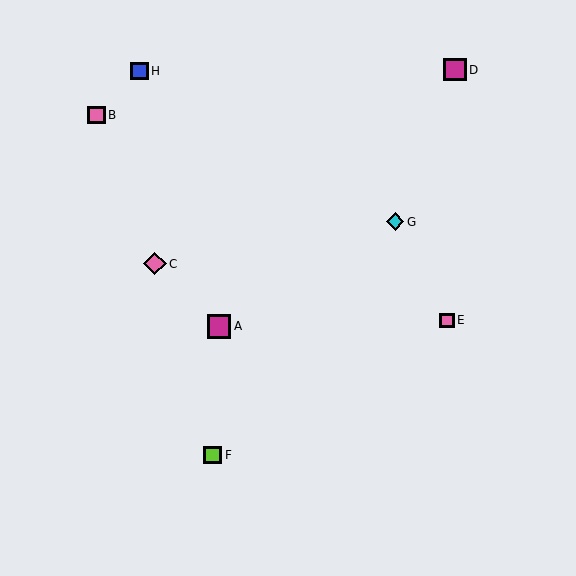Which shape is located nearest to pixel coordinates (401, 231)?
The cyan diamond (labeled G) at (395, 222) is nearest to that location.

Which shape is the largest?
The magenta square (labeled A) is the largest.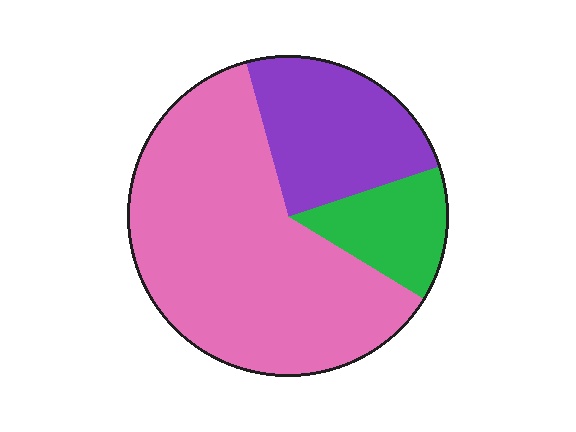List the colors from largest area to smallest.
From largest to smallest: pink, purple, green.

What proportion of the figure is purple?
Purple takes up about one quarter (1/4) of the figure.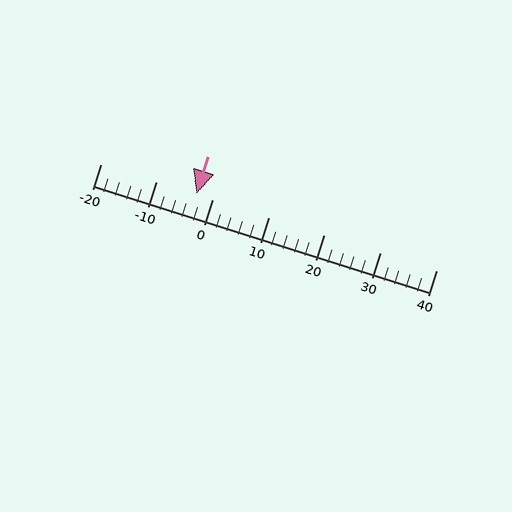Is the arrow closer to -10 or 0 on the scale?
The arrow is closer to 0.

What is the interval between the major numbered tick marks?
The major tick marks are spaced 10 units apart.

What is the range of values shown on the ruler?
The ruler shows values from -20 to 40.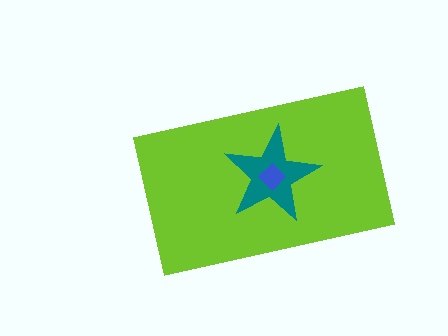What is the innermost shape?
The blue diamond.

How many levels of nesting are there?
3.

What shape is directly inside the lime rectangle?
The teal star.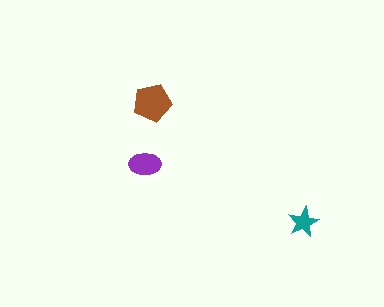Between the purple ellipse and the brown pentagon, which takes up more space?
The brown pentagon.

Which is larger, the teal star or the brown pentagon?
The brown pentagon.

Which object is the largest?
The brown pentagon.